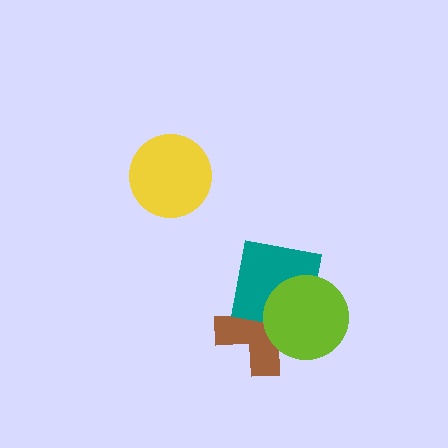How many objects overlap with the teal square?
2 objects overlap with the teal square.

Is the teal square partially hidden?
Yes, it is partially covered by another shape.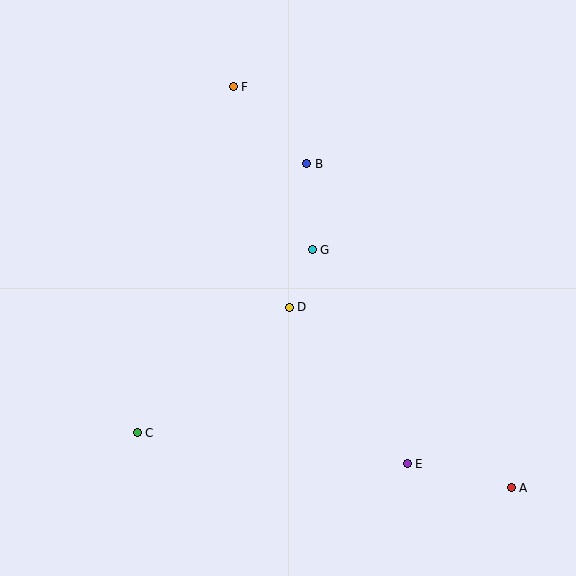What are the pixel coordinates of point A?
Point A is at (511, 488).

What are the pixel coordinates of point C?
Point C is at (137, 433).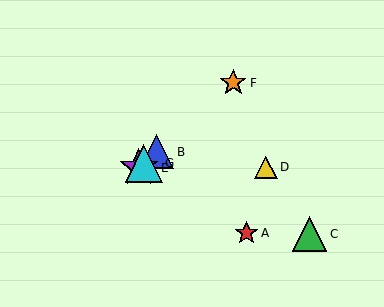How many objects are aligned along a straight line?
4 objects (B, E, F, G) are aligned along a straight line.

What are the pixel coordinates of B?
Object B is at (157, 152).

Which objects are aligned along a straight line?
Objects B, E, F, G are aligned along a straight line.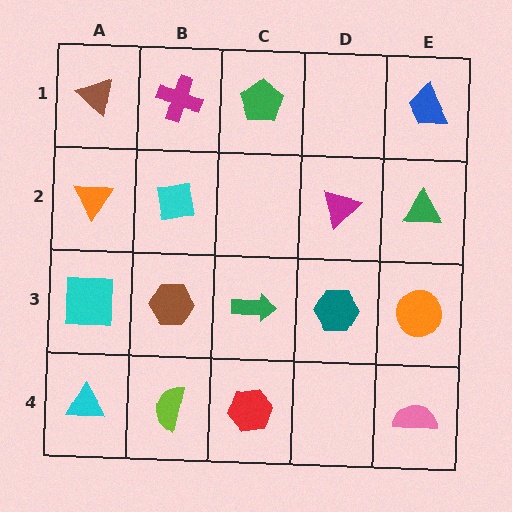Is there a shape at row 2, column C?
No, that cell is empty.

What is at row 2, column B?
A cyan square.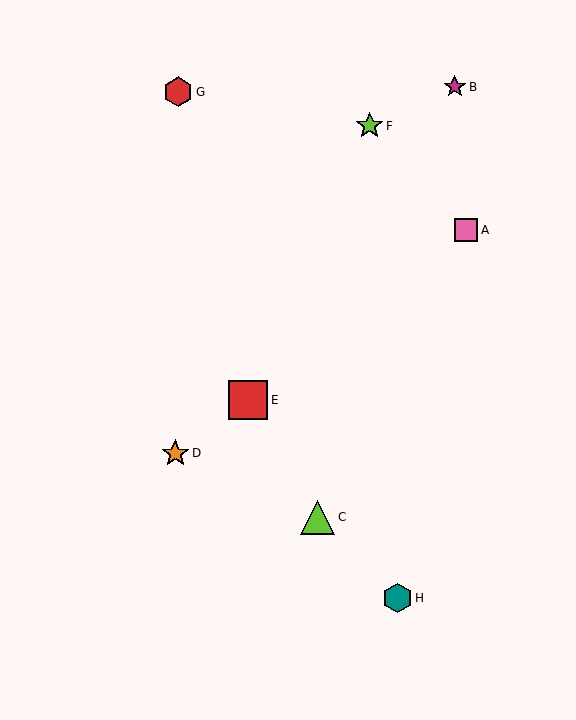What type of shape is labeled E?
Shape E is a red square.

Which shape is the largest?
The red square (labeled E) is the largest.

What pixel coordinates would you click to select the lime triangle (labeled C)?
Click at (318, 517) to select the lime triangle C.